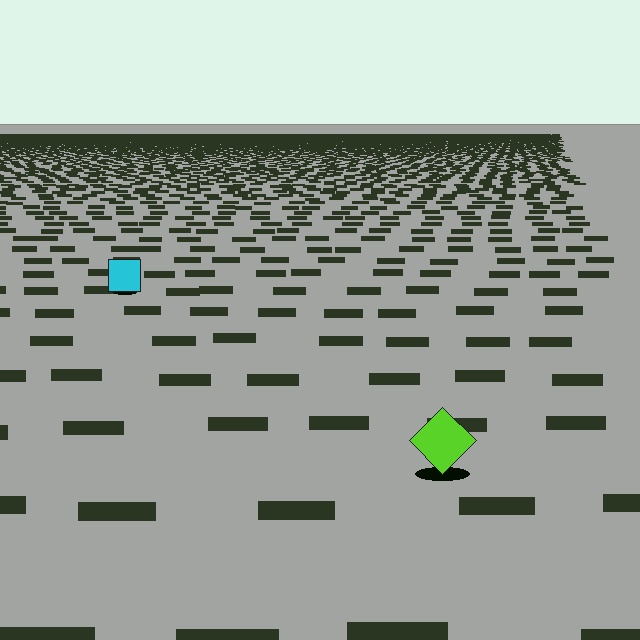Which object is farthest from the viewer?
The cyan square is farthest from the viewer. It appears smaller and the ground texture around it is denser.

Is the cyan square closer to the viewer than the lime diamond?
No. The lime diamond is closer — you can tell from the texture gradient: the ground texture is coarser near it.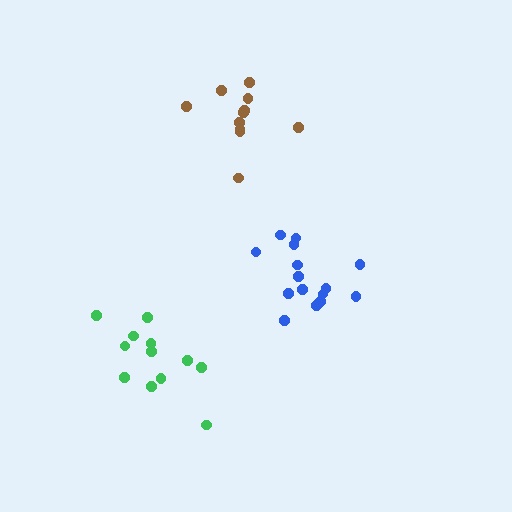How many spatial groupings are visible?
There are 3 spatial groupings.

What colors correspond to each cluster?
The clusters are colored: blue, green, brown.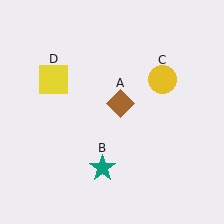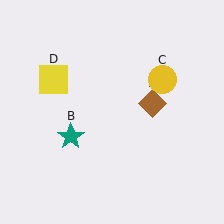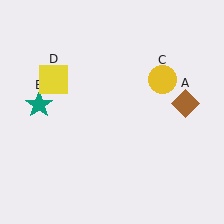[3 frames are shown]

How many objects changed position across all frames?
2 objects changed position: brown diamond (object A), teal star (object B).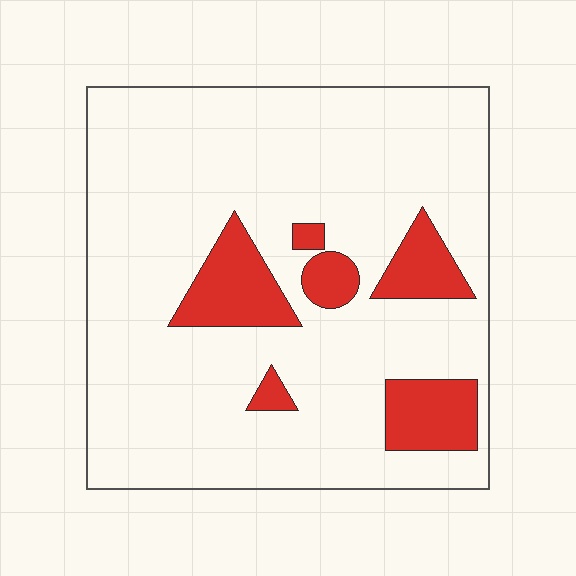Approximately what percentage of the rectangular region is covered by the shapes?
Approximately 15%.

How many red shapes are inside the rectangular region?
6.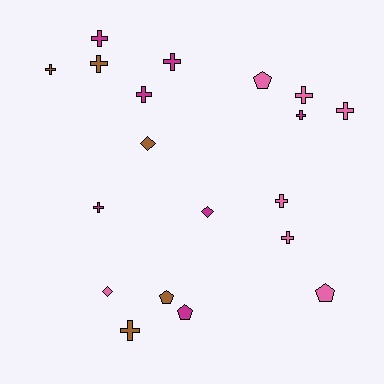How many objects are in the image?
There are 19 objects.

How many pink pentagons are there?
There are 2 pink pentagons.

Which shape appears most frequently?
Cross, with 12 objects.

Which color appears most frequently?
Pink, with 7 objects.